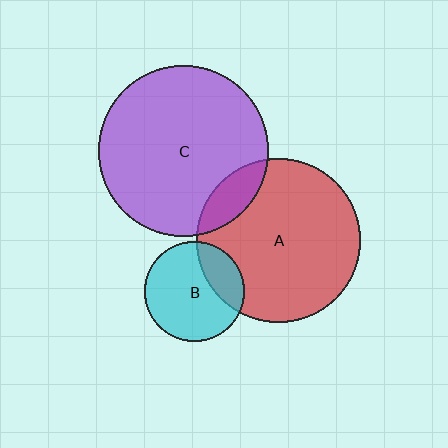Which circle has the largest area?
Circle C (purple).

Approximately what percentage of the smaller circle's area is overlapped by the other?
Approximately 15%.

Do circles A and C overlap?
Yes.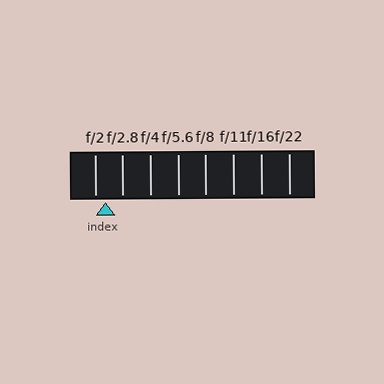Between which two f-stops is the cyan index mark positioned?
The index mark is between f/2 and f/2.8.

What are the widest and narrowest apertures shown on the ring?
The widest aperture shown is f/2 and the narrowest is f/22.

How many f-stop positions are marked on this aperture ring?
There are 8 f-stop positions marked.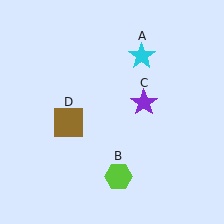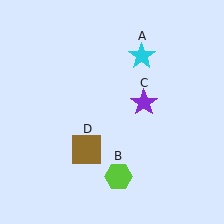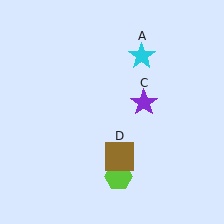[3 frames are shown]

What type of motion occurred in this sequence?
The brown square (object D) rotated counterclockwise around the center of the scene.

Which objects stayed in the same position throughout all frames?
Cyan star (object A) and lime hexagon (object B) and purple star (object C) remained stationary.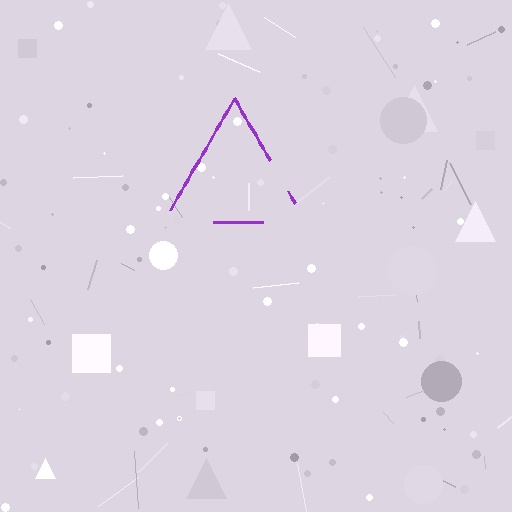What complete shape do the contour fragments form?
The contour fragments form a triangle.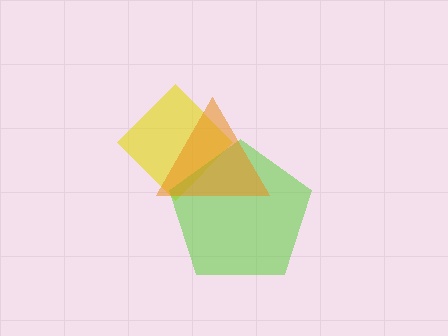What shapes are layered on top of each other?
The layered shapes are: a yellow diamond, a lime pentagon, an orange triangle.